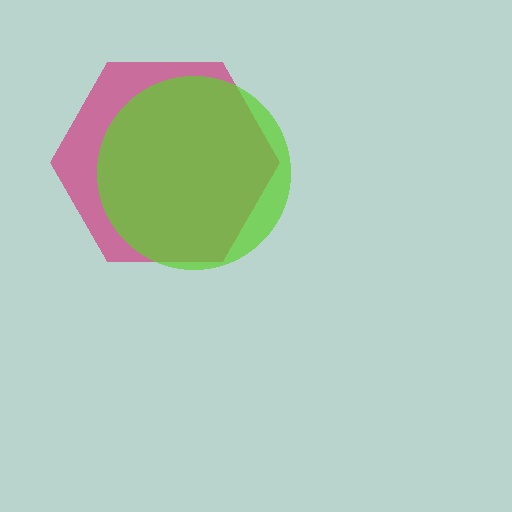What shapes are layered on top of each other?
The layered shapes are: a magenta hexagon, a lime circle.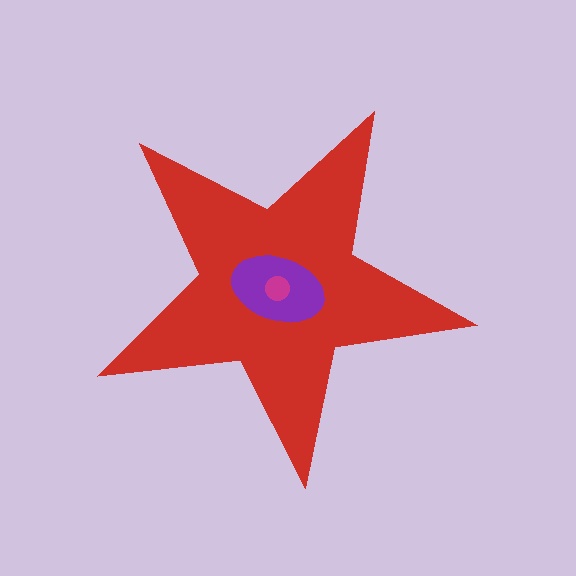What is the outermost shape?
The red star.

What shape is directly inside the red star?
The purple ellipse.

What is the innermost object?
The magenta circle.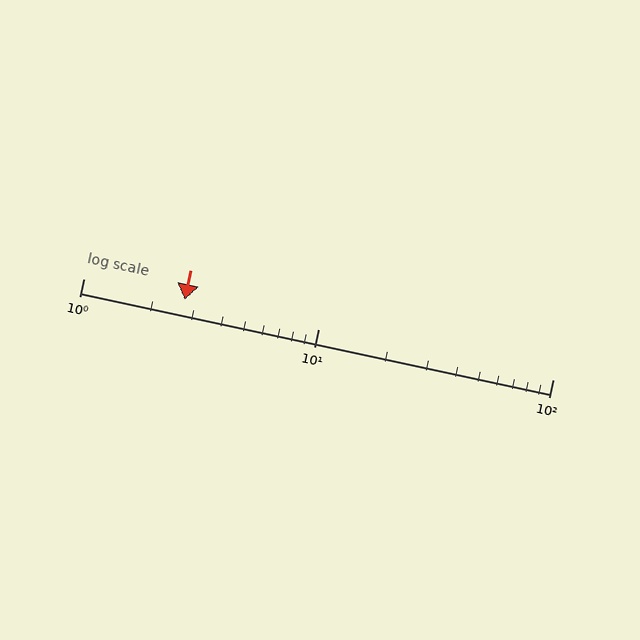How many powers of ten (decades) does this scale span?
The scale spans 2 decades, from 1 to 100.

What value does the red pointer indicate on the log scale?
The pointer indicates approximately 2.7.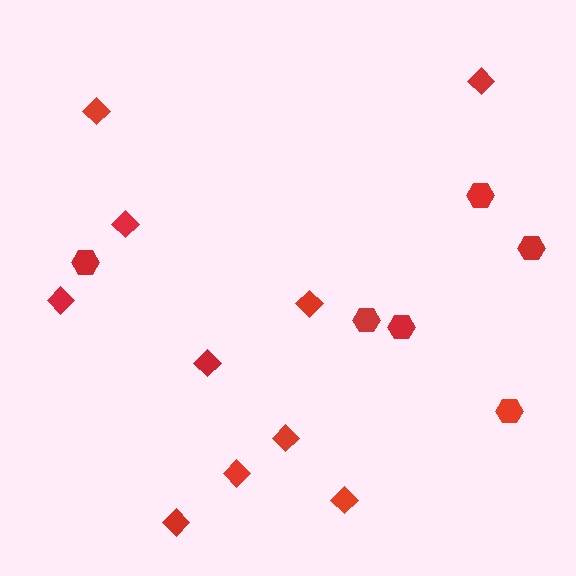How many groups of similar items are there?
There are 2 groups: one group of diamonds (10) and one group of hexagons (6).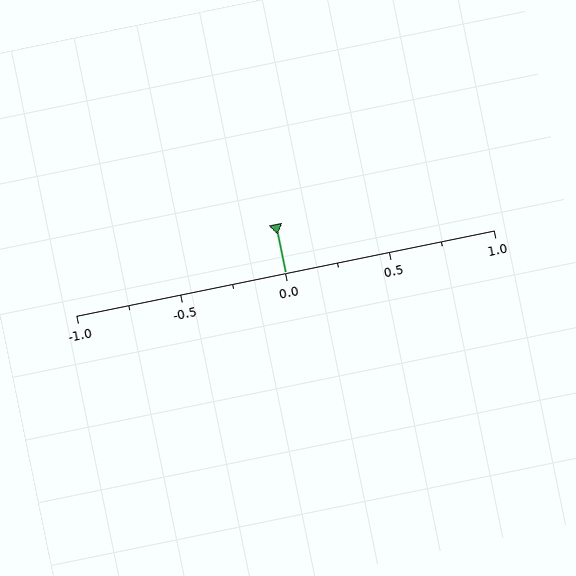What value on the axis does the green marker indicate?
The marker indicates approximately 0.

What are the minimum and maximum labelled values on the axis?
The axis runs from -1.0 to 1.0.